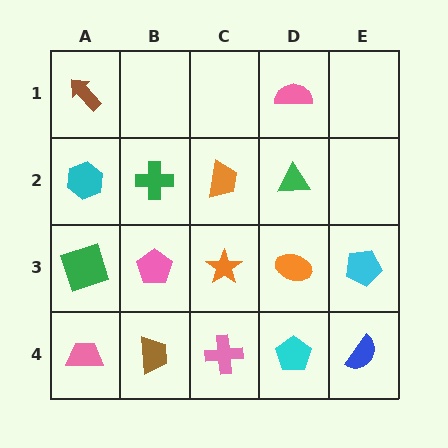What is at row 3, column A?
A green square.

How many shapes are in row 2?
4 shapes.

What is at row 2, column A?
A cyan hexagon.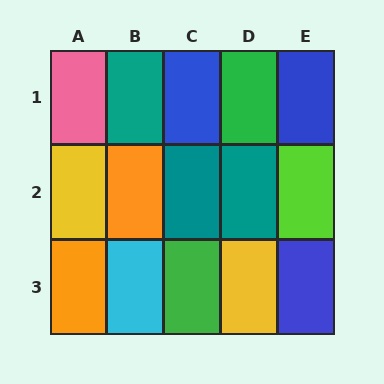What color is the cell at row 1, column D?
Green.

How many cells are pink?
1 cell is pink.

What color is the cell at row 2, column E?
Lime.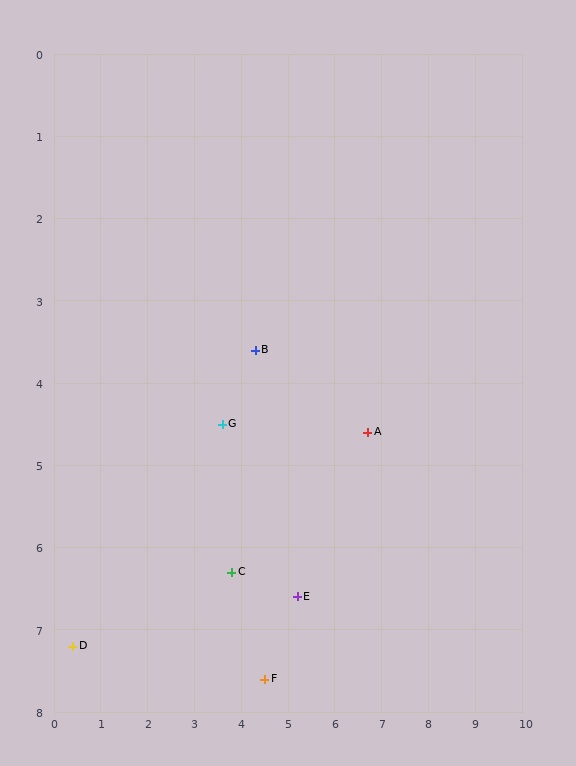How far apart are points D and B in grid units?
Points D and B are about 5.3 grid units apart.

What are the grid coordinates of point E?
Point E is at approximately (5.2, 6.6).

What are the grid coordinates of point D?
Point D is at approximately (0.4, 7.2).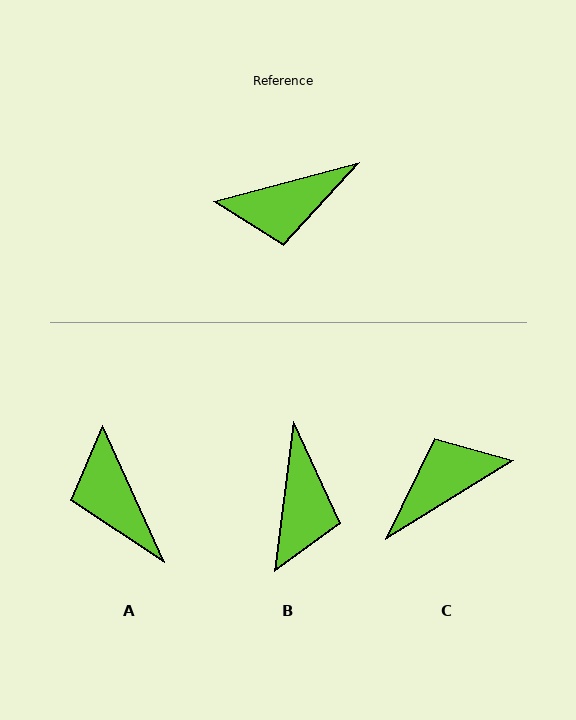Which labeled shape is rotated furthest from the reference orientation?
C, about 164 degrees away.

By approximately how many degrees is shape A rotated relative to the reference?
Approximately 81 degrees clockwise.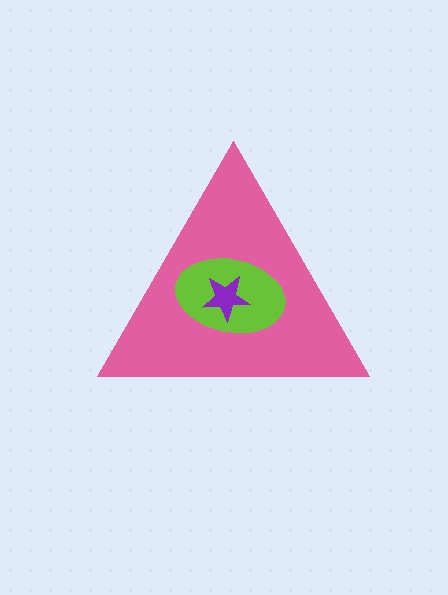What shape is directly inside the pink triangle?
The lime ellipse.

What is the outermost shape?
The pink triangle.